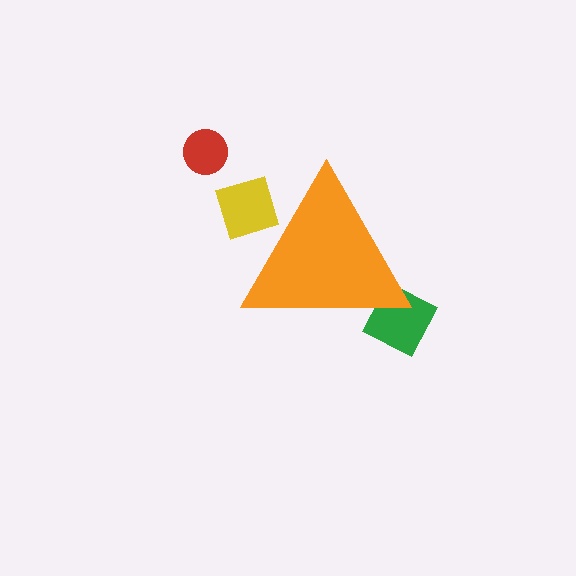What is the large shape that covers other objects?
An orange triangle.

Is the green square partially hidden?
Yes, the green square is partially hidden behind the orange triangle.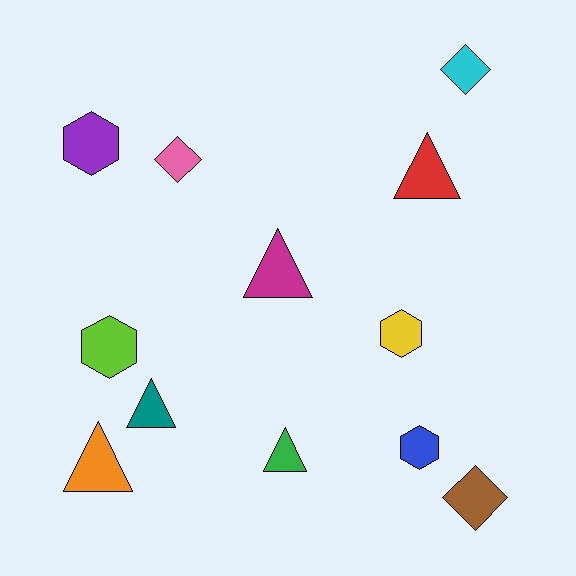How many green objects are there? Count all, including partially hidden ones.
There is 1 green object.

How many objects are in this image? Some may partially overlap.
There are 12 objects.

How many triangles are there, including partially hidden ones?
There are 5 triangles.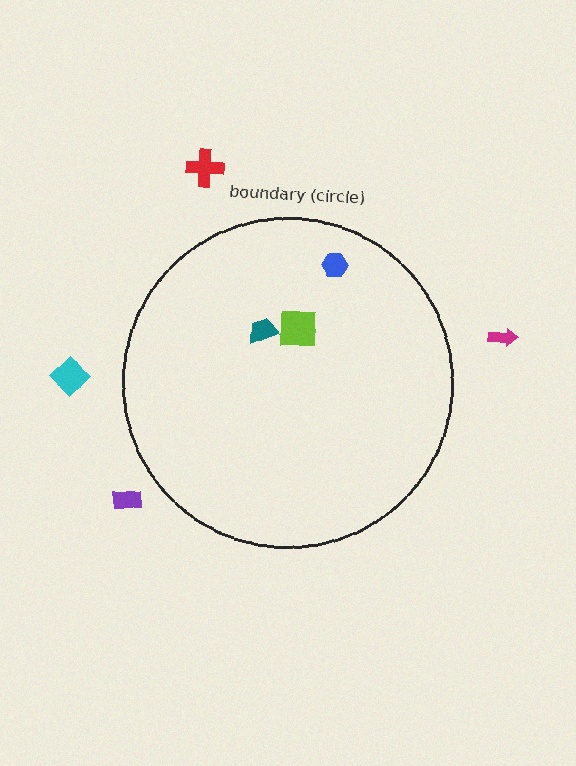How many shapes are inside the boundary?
3 inside, 4 outside.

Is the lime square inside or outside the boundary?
Inside.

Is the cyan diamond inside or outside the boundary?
Outside.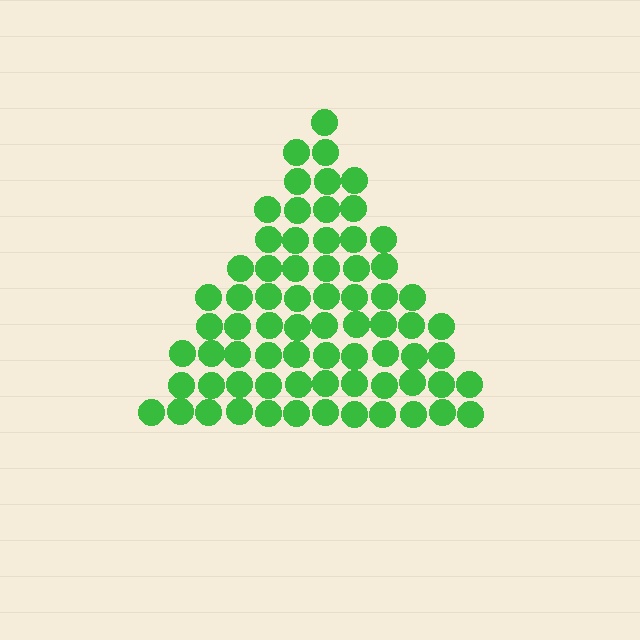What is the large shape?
The large shape is a triangle.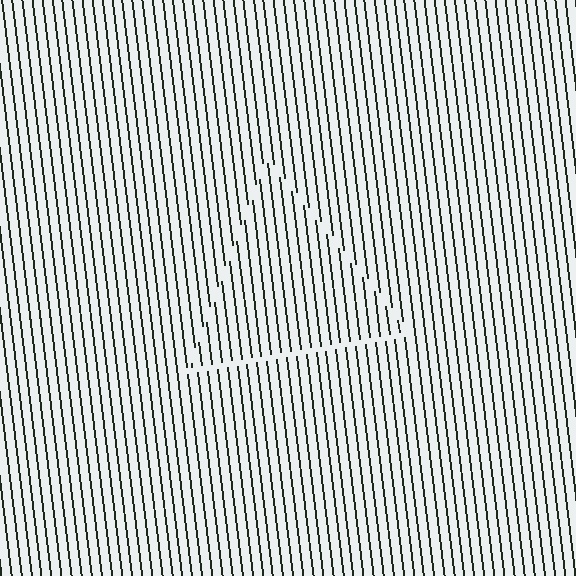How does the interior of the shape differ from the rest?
The interior of the shape contains the same grating, shifted by half a period — the contour is defined by the phase discontinuity where line-ends from the inner and outer gratings abut.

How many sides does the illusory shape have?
3 sides — the line-ends trace a triangle.